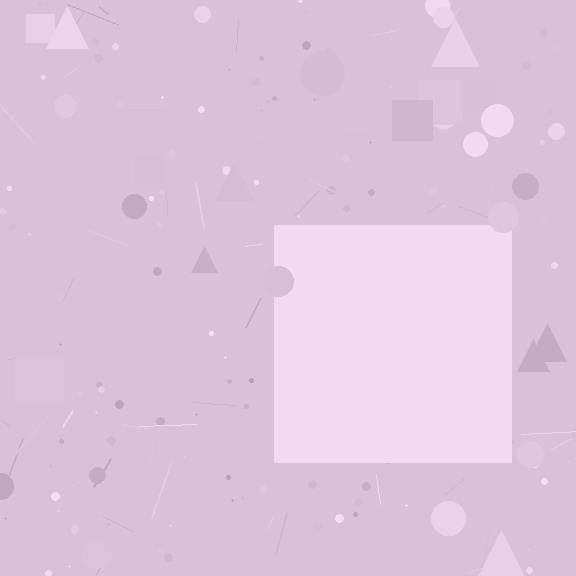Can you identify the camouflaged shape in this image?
The camouflaged shape is a square.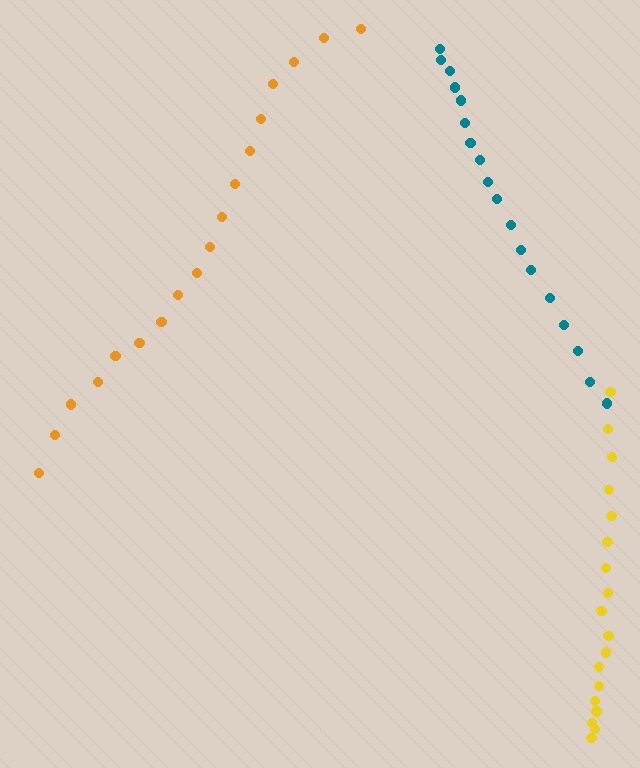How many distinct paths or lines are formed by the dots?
There are 3 distinct paths.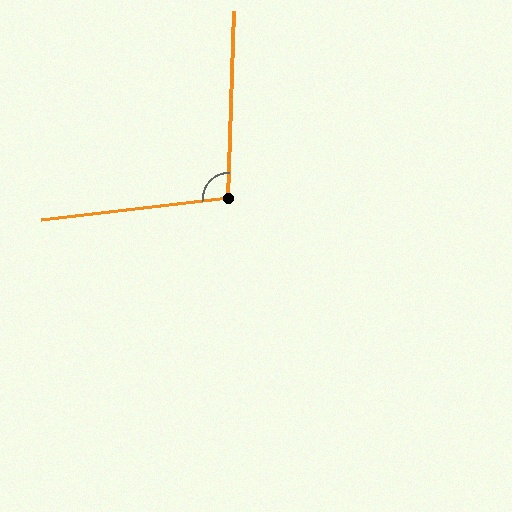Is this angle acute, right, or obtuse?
It is obtuse.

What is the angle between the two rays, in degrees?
Approximately 99 degrees.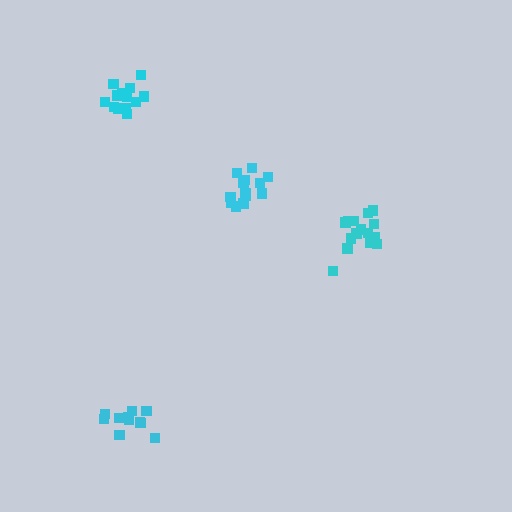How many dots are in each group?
Group 1: 12 dots, Group 2: 13 dots, Group 3: 15 dots, Group 4: 14 dots (54 total).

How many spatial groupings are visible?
There are 4 spatial groupings.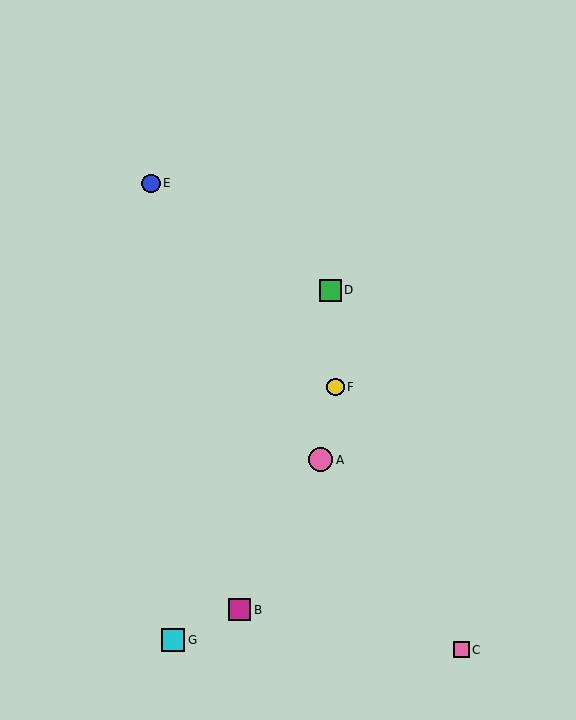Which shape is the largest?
The pink circle (labeled A) is the largest.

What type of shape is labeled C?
Shape C is a pink square.